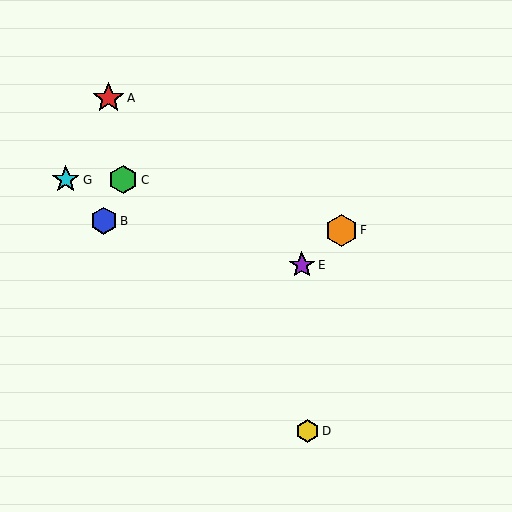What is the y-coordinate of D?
Object D is at y≈431.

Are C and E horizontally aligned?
No, C is at y≈180 and E is at y≈265.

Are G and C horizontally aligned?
Yes, both are at y≈180.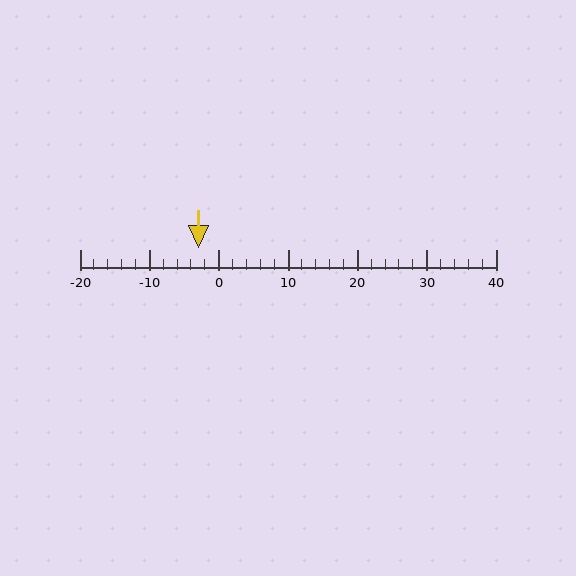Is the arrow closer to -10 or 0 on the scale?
The arrow is closer to 0.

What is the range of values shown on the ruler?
The ruler shows values from -20 to 40.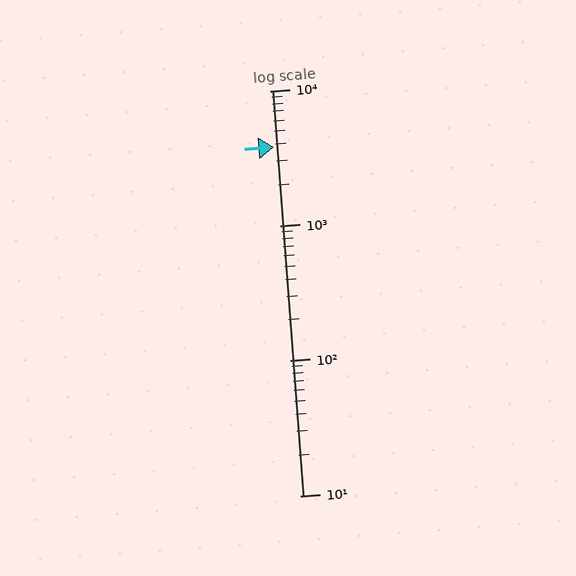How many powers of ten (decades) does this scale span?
The scale spans 3 decades, from 10 to 10000.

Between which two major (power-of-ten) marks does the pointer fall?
The pointer is between 1000 and 10000.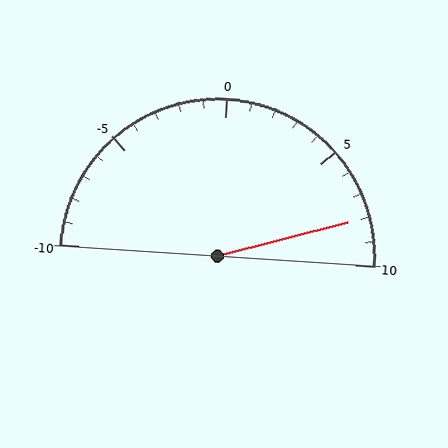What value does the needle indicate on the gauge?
The needle indicates approximately 8.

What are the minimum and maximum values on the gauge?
The gauge ranges from -10 to 10.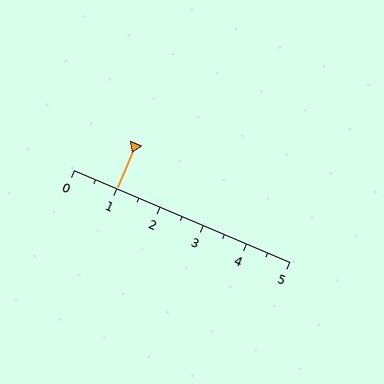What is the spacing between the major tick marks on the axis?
The major ticks are spaced 1 apart.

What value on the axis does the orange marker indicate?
The marker indicates approximately 1.